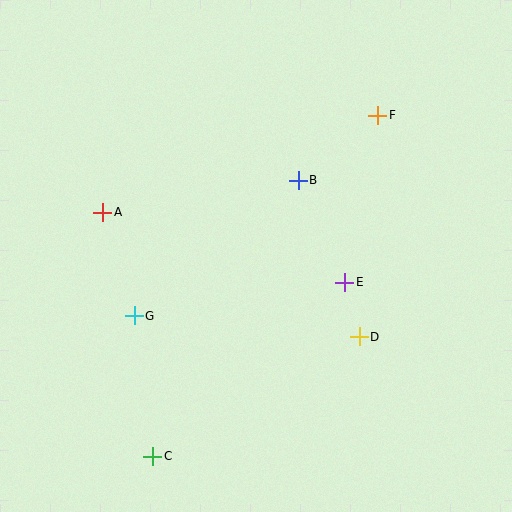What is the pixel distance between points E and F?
The distance between E and F is 170 pixels.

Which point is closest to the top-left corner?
Point A is closest to the top-left corner.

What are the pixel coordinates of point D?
Point D is at (359, 337).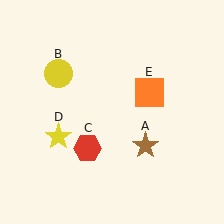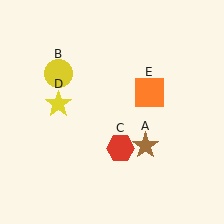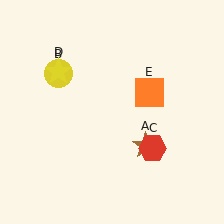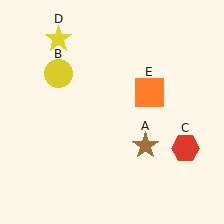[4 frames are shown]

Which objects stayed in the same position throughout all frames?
Brown star (object A) and yellow circle (object B) and orange square (object E) remained stationary.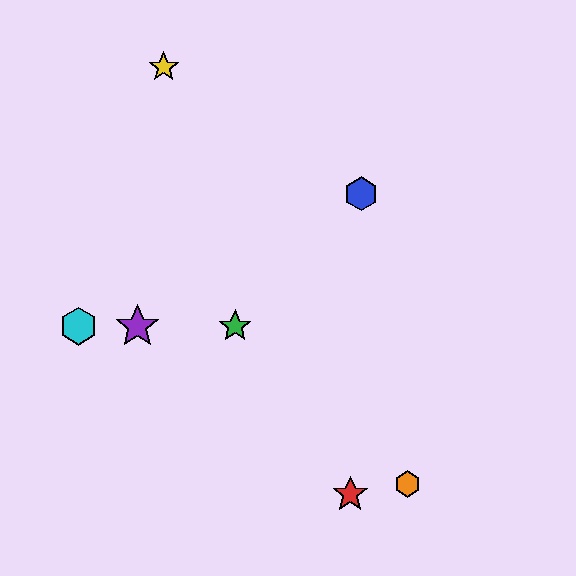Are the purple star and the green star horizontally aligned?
Yes, both are at y≈326.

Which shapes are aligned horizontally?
The green star, the purple star, the cyan hexagon are aligned horizontally.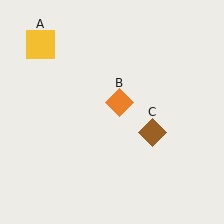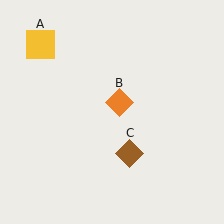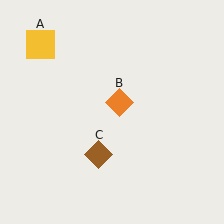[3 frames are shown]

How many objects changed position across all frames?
1 object changed position: brown diamond (object C).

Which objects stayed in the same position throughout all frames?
Yellow square (object A) and orange diamond (object B) remained stationary.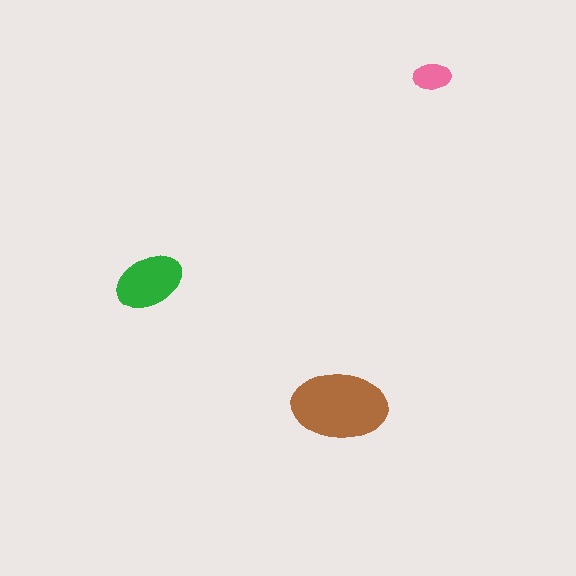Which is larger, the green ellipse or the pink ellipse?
The green one.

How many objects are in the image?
There are 3 objects in the image.